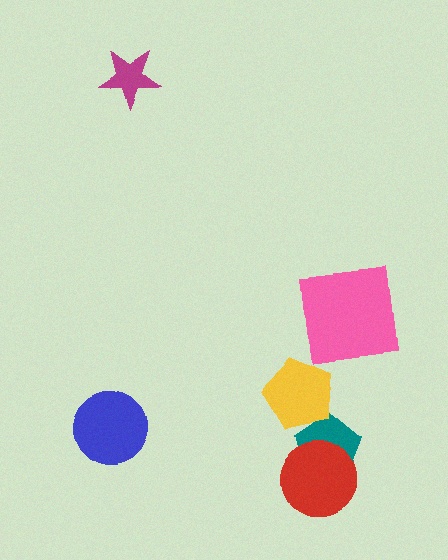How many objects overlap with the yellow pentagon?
1 object overlaps with the yellow pentagon.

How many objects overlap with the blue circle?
0 objects overlap with the blue circle.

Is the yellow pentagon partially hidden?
No, no other shape covers it.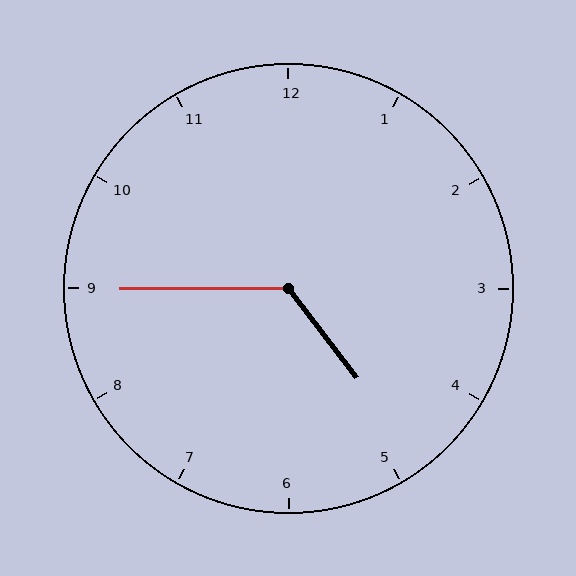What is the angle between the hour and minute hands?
Approximately 128 degrees.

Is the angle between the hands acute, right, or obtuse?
It is obtuse.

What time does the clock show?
4:45.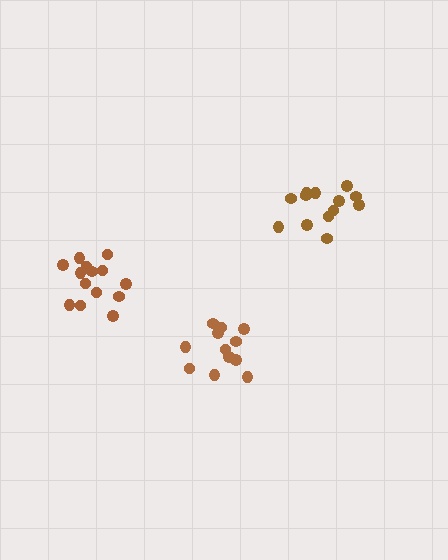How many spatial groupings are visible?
There are 3 spatial groupings.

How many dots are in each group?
Group 1: 12 dots, Group 2: 14 dots, Group 3: 13 dots (39 total).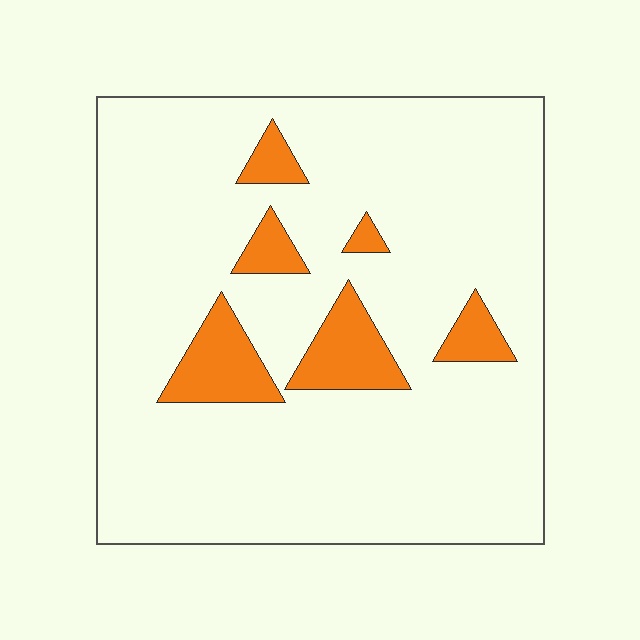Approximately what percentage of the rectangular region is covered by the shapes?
Approximately 10%.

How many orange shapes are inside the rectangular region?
6.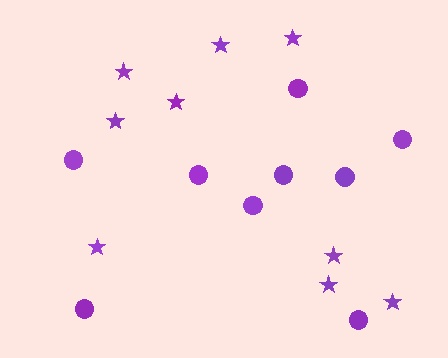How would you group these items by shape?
There are 2 groups: one group of stars (9) and one group of circles (9).